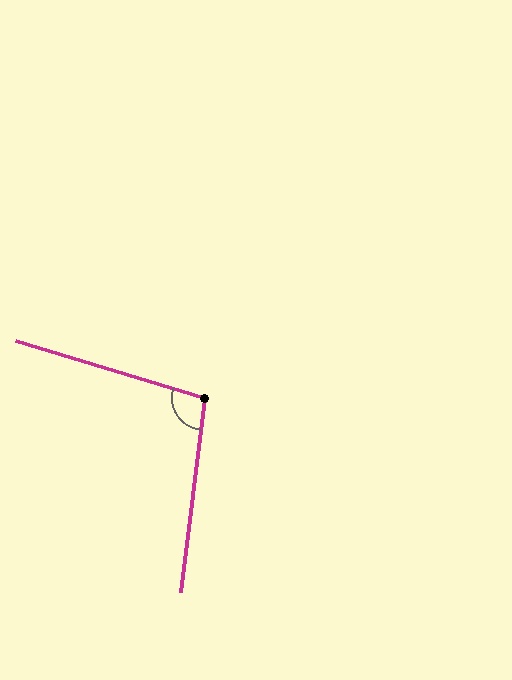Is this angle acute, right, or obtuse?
It is obtuse.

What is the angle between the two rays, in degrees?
Approximately 100 degrees.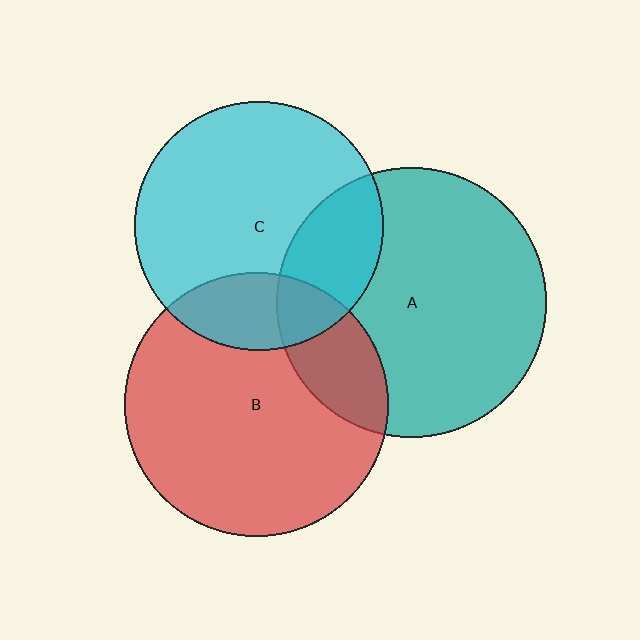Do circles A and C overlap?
Yes.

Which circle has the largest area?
Circle A (teal).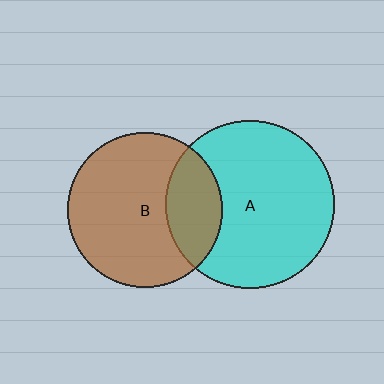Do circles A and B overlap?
Yes.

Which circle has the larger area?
Circle A (cyan).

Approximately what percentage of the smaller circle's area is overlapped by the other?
Approximately 25%.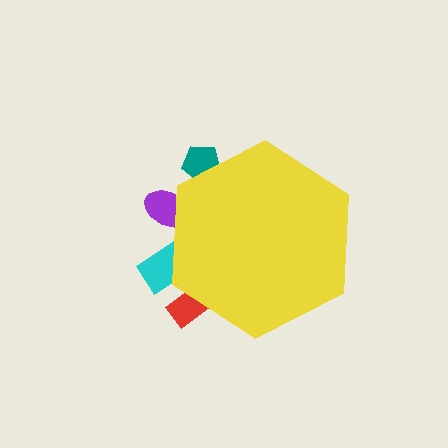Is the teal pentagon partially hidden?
Yes, the teal pentagon is partially hidden behind the yellow hexagon.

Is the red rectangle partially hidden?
Yes, the red rectangle is partially hidden behind the yellow hexagon.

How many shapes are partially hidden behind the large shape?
4 shapes are partially hidden.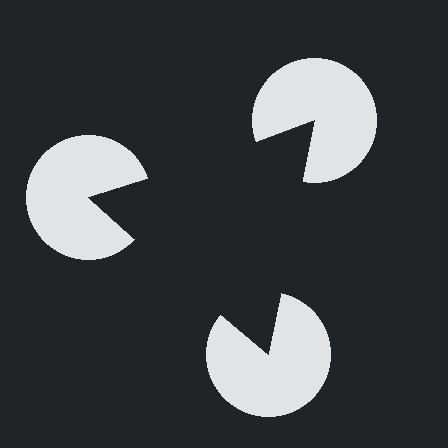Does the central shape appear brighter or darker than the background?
It typically appears slightly darker than the background, even though no actual brightness change is drawn.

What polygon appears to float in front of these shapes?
An illusory triangle — its edges are inferred from the aligned wedge cuts in the pac-man discs, not physically drawn.